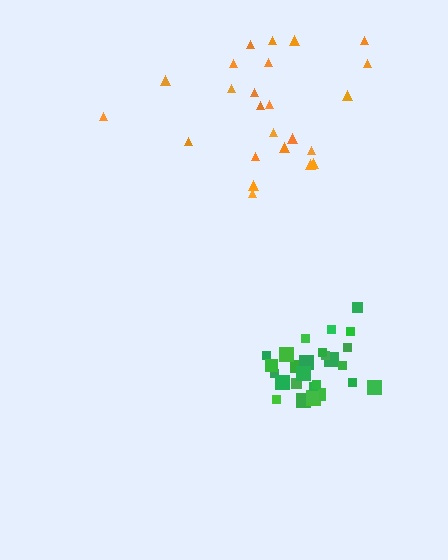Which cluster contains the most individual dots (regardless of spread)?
Green (27).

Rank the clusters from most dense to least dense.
green, orange.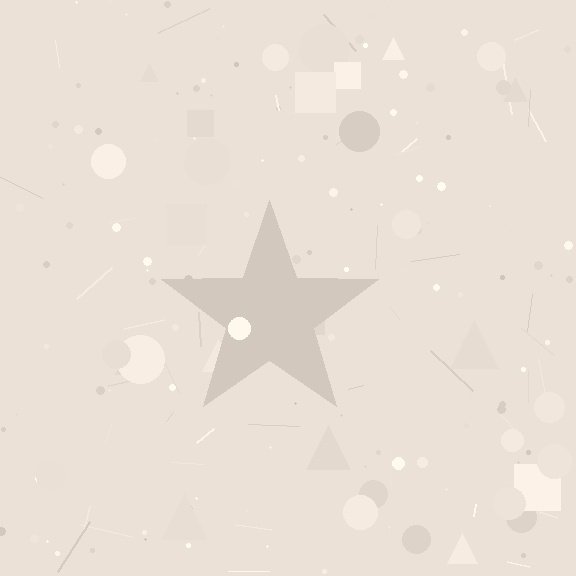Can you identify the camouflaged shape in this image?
The camouflaged shape is a star.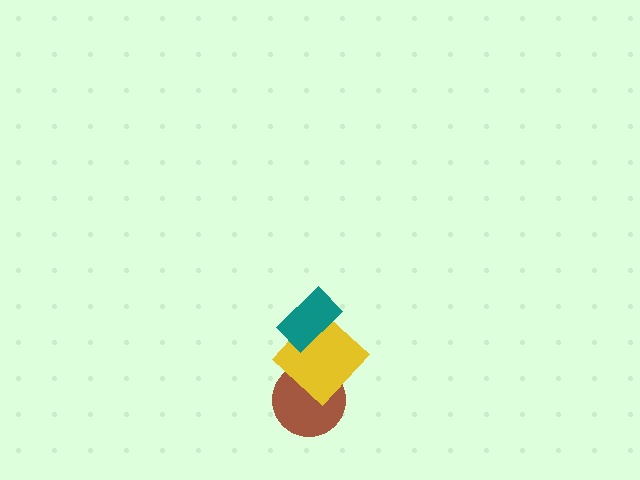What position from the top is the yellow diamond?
The yellow diamond is 2nd from the top.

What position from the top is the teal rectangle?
The teal rectangle is 1st from the top.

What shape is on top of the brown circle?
The yellow diamond is on top of the brown circle.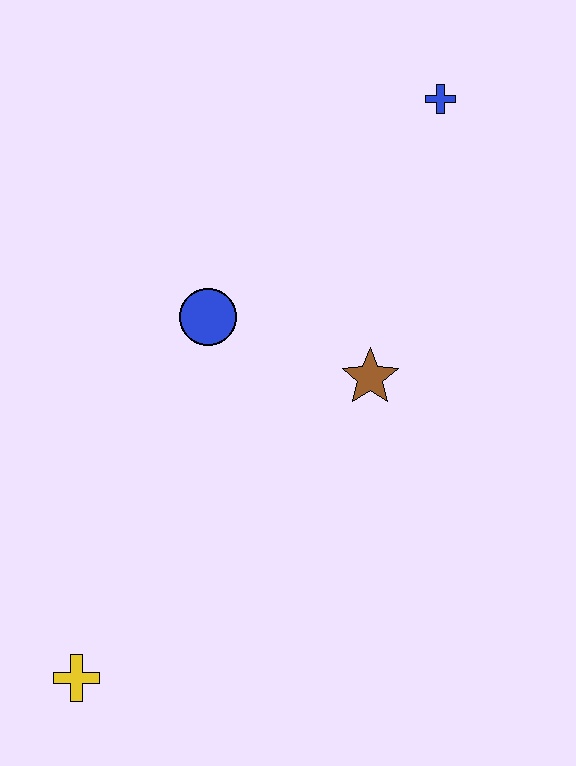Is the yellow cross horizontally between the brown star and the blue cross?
No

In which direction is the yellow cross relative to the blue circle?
The yellow cross is below the blue circle.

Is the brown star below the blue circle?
Yes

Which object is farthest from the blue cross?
The yellow cross is farthest from the blue cross.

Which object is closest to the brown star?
The blue circle is closest to the brown star.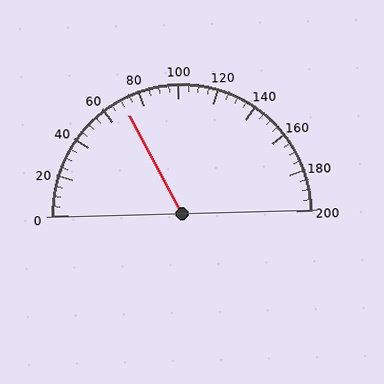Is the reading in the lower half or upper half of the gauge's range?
The reading is in the lower half of the range (0 to 200).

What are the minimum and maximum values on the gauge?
The gauge ranges from 0 to 200.